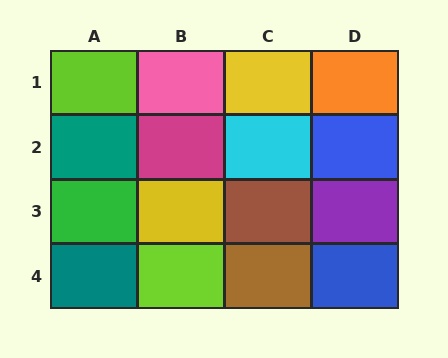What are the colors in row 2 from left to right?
Teal, magenta, cyan, blue.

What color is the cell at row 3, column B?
Yellow.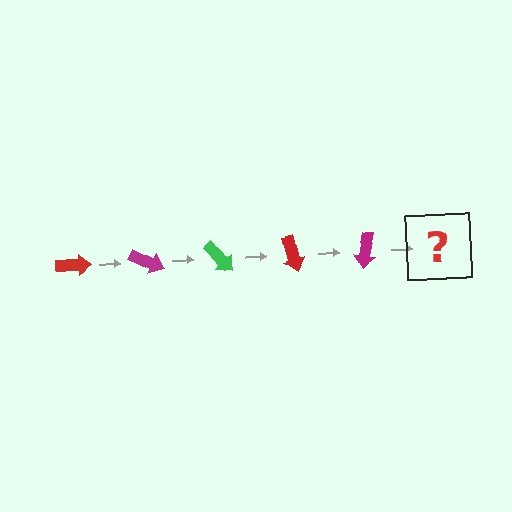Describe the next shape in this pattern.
It should be a green arrow, rotated 125 degrees from the start.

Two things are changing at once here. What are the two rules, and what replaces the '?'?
The two rules are that it rotates 25 degrees each step and the color cycles through red, magenta, and green. The '?' should be a green arrow, rotated 125 degrees from the start.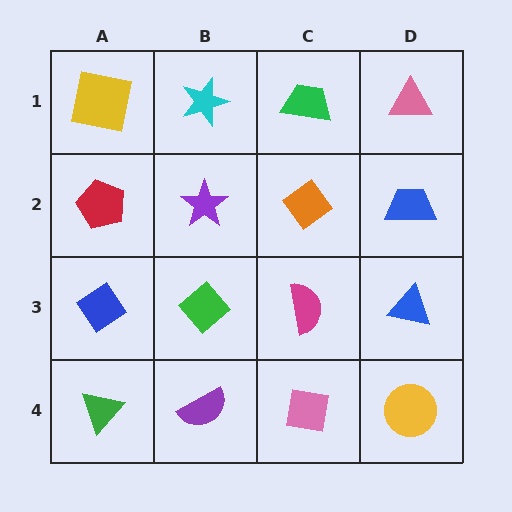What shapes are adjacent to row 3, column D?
A blue trapezoid (row 2, column D), a yellow circle (row 4, column D), a magenta semicircle (row 3, column C).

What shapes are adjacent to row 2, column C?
A green trapezoid (row 1, column C), a magenta semicircle (row 3, column C), a purple star (row 2, column B), a blue trapezoid (row 2, column D).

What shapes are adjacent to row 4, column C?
A magenta semicircle (row 3, column C), a purple semicircle (row 4, column B), a yellow circle (row 4, column D).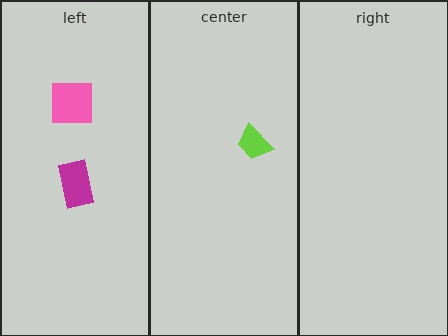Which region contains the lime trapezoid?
The center region.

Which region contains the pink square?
The left region.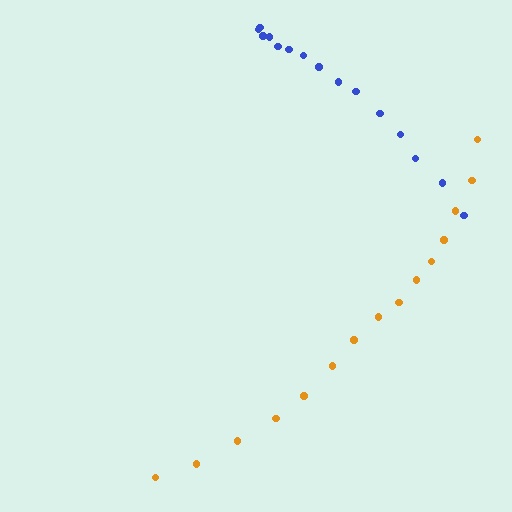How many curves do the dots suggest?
There are 2 distinct paths.